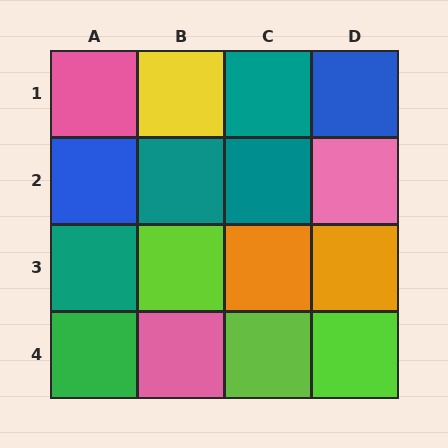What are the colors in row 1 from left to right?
Pink, yellow, teal, blue.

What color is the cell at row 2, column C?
Teal.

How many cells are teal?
4 cells are teal.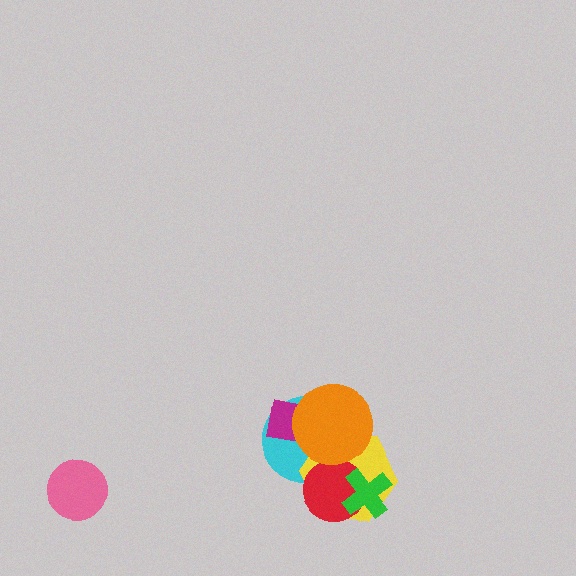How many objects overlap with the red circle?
3 objects overlap with the red circle.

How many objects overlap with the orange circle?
3 objects overlap with the orange circle.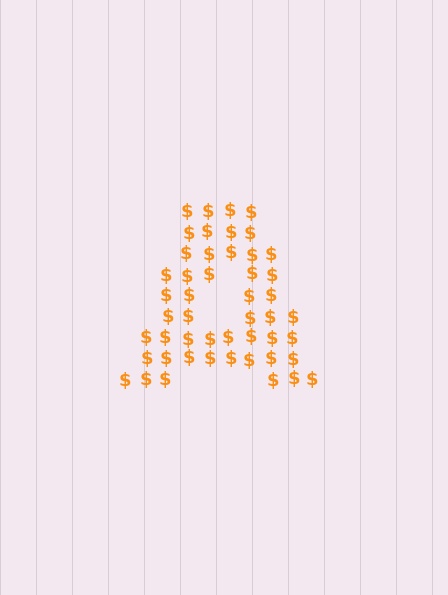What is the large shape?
The large shape is the letter A.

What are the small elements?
The small elements are dollar signs.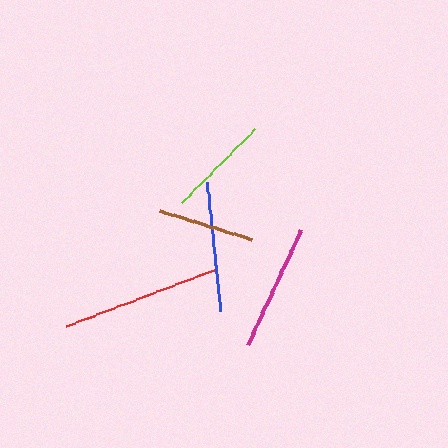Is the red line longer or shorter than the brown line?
The red line is longer than the brown line.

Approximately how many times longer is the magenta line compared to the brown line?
The magenta line is approximately 1.3 times the length of the brown line.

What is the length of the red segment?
The red segment is approximately 158 pixels long.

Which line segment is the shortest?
The brown line is the shortest at approximately 95 pixels.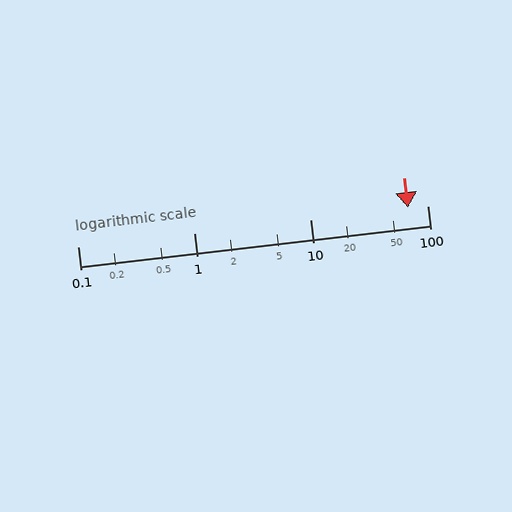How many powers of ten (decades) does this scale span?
The scale spans 3 decades, from 0.1 to 100.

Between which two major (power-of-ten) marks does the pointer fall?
The pointer is between 10 and 100.